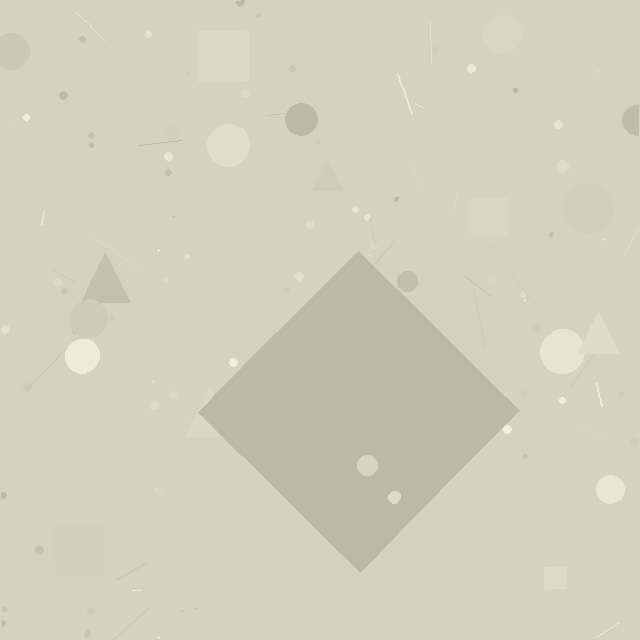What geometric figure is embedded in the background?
A diamond is embedded in the background.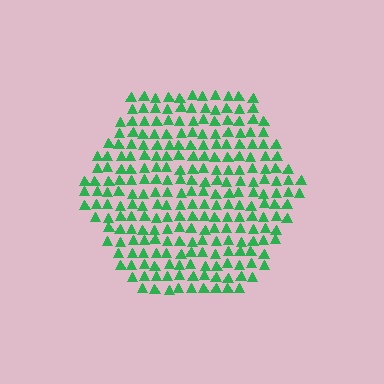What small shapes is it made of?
It is made of small triangles.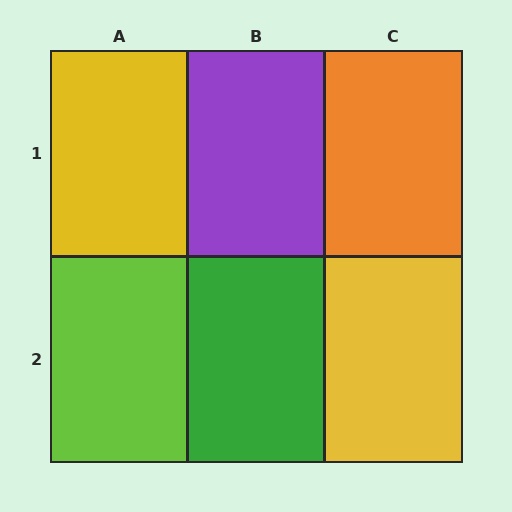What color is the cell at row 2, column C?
Yellow.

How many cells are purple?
1 cell is purple.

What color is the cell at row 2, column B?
Green.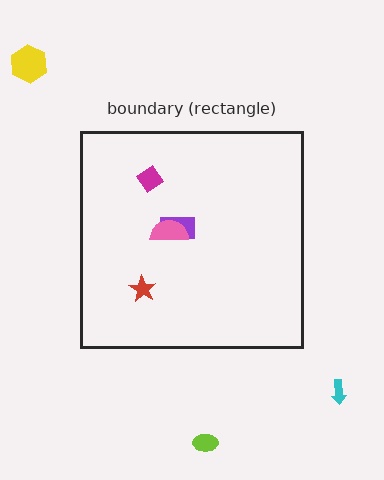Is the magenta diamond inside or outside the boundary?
Inside.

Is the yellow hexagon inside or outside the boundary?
Outside.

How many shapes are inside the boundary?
4 inside, 3 outside.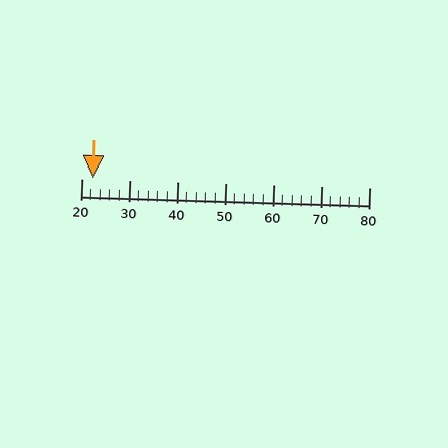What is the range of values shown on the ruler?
The ruler shows values from 20 to 80.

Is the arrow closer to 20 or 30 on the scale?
The arrow is closer to 20.